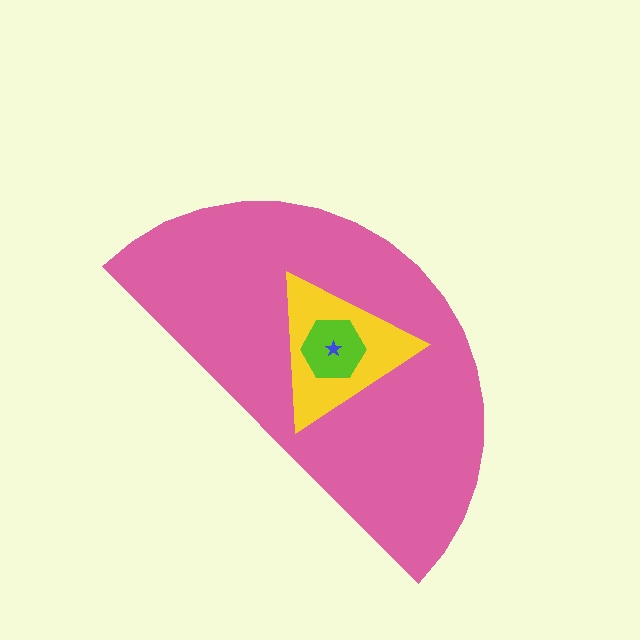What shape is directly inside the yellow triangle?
The lime hexagon.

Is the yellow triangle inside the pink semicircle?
Yes.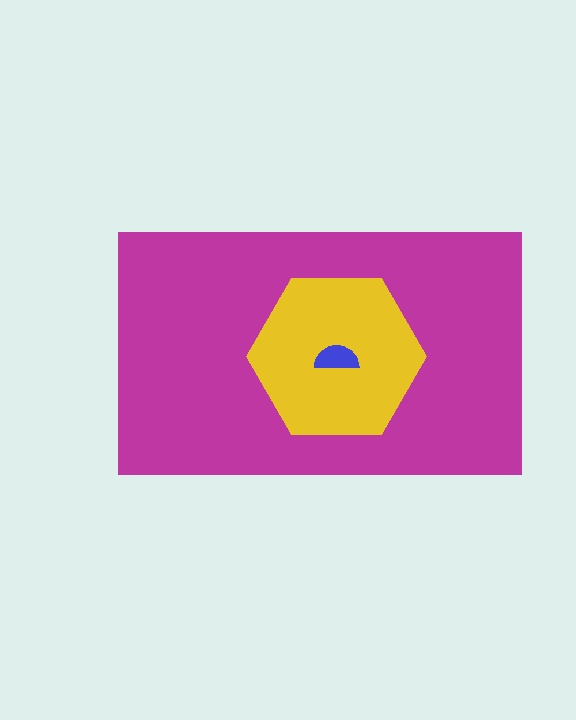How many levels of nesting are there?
3.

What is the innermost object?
The blue semicircle.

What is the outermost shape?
The magenta rectangle.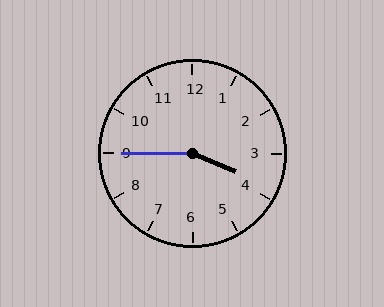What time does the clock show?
3:45.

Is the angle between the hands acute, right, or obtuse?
It is obtuse.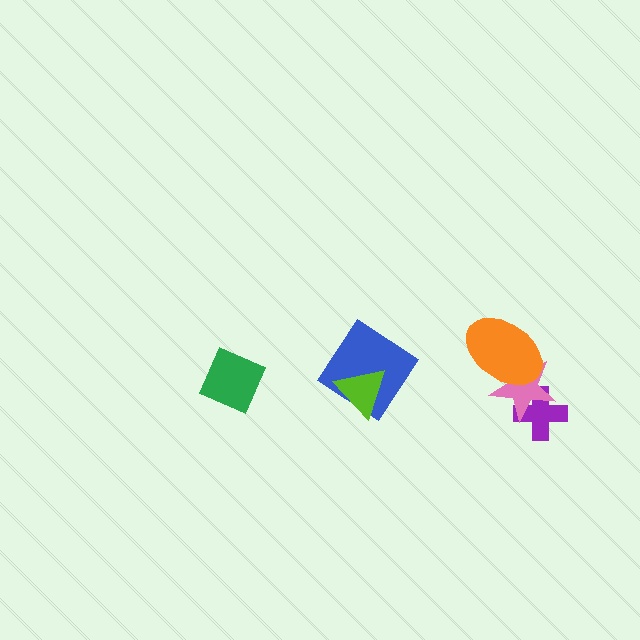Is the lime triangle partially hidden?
No, no other shape covers it.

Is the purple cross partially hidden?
Yes, it is partially covered by another shape.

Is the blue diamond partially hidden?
Yes, it is partially covered by another shape.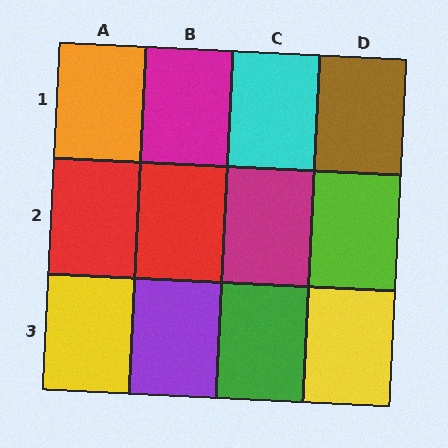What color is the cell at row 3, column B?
Purple.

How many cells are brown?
1 cell is brown.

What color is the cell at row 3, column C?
Green.